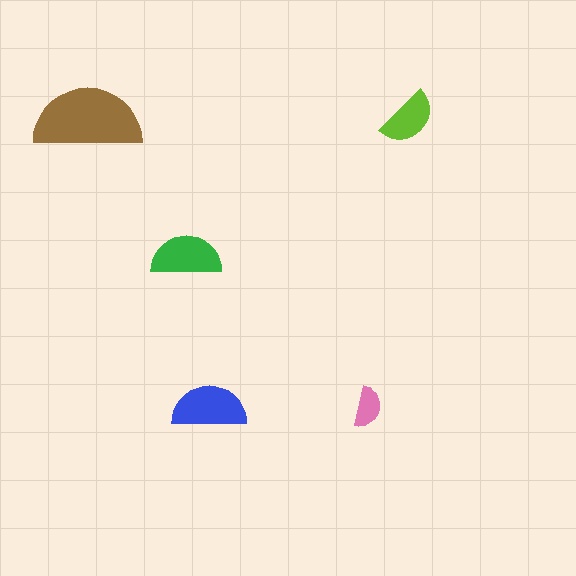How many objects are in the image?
There are 5 objects in the image.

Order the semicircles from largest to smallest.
the brown one, the blue one, the green one, the lime one, the pink one.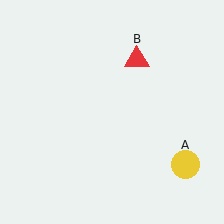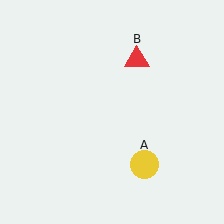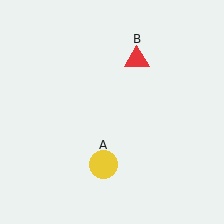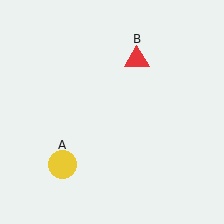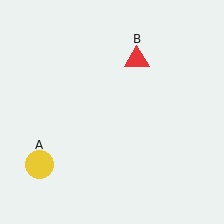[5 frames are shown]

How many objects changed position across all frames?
1 object changed position: yellow circle (object A).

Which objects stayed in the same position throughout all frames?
Red triangle (object B) remained stationary.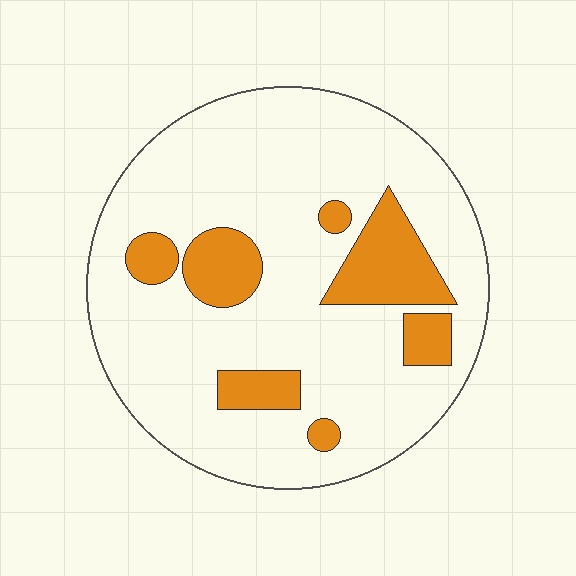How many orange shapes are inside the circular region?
7.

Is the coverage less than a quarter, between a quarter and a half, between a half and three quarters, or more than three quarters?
Less than a quarter.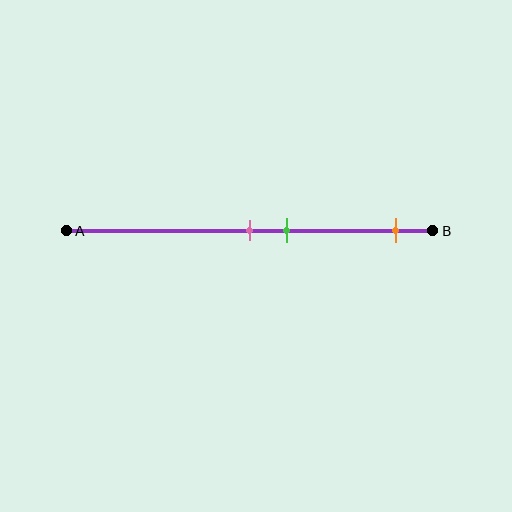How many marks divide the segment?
There are 3 marks dividing the segment.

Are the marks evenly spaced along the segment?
No, the marks are not evenly spaced.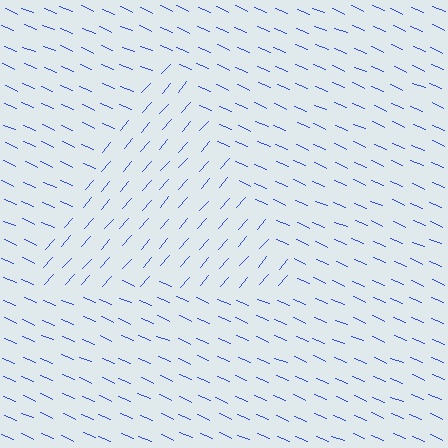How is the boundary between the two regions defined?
The boundary is defined purely by a change in line orientation (approximately 72 degrees difference). All lines are the same color and thickness.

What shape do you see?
I see a triangle.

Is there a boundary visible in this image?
Yes, there is a texture boundary formed by a change in line orientation.